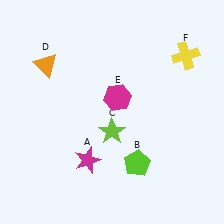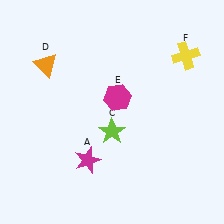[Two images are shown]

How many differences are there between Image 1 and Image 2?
There is 1 difference between the two images.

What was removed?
The lime pentagon (B) was removed in Image 2.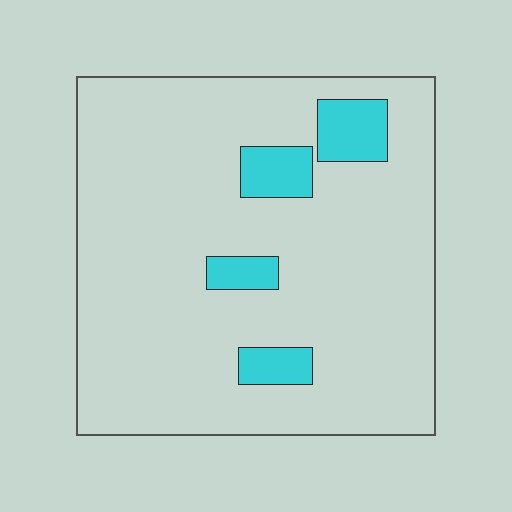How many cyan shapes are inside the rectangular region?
4.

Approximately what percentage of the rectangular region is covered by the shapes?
Approximately 10%.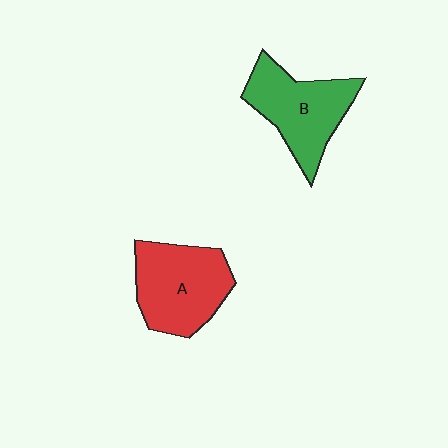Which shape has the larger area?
Shape A (red).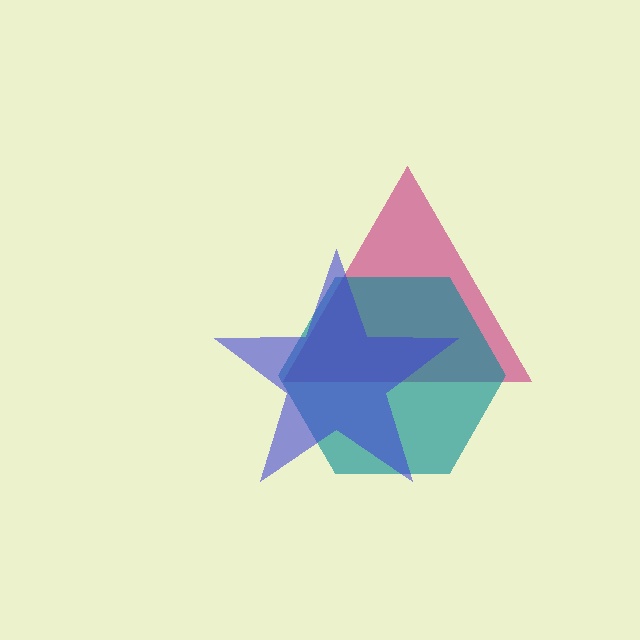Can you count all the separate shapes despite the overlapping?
Yes, there are 3 separate shapes.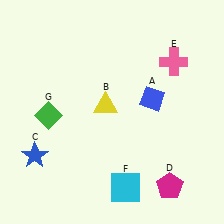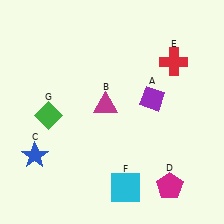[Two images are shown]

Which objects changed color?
A changed from blue to purple. B changed from yellow to magenta. E changed from pink to red.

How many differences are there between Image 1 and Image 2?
There are 3 differences between the two images.